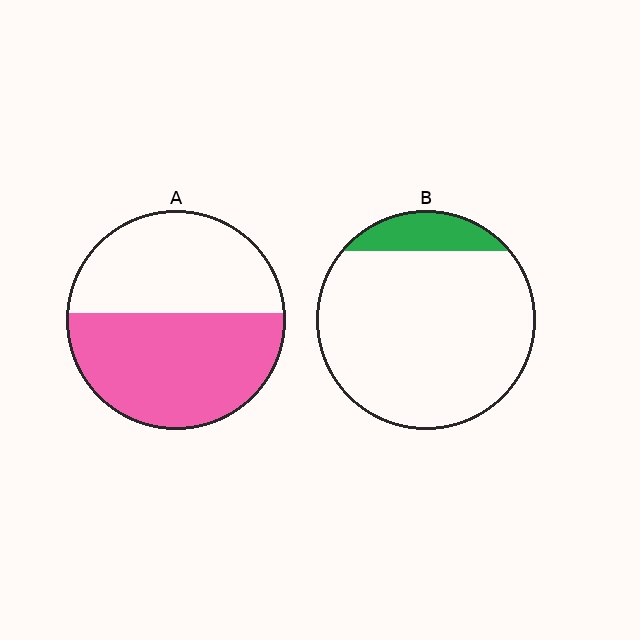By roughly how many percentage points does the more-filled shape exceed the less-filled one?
By roughly 40 percentage points (A over B).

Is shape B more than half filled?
No.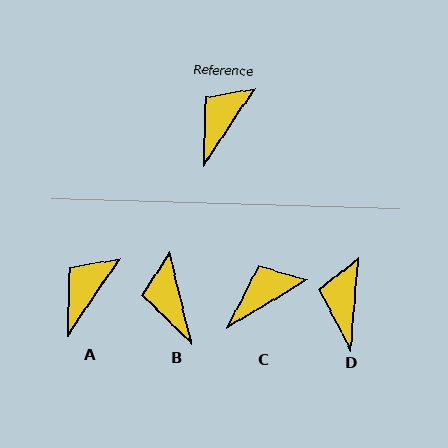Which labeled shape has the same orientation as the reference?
A.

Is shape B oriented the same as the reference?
No, it is off by about 47 degrees.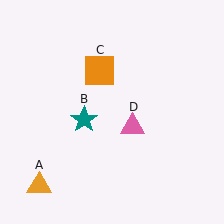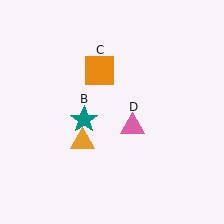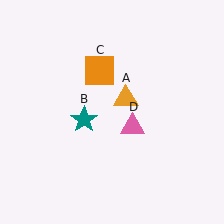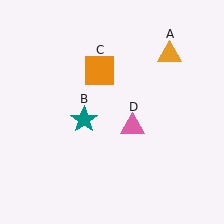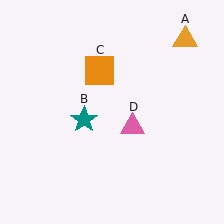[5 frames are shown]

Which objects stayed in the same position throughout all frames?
Teal star (object B) and orange square (object C) and pink triangle (object D) remained stationary.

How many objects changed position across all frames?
1 object changed position: orange triangle (object A).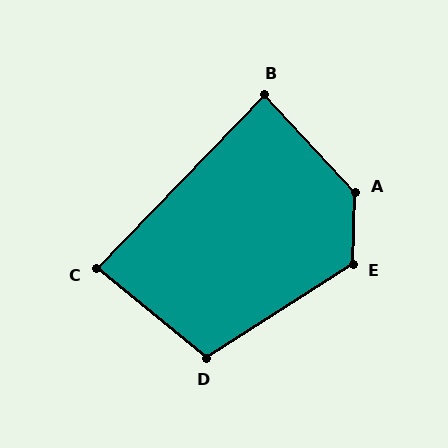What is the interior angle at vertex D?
Approximately 108 degrees (obtuse).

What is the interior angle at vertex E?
Approximately 124 degrees (obtuse).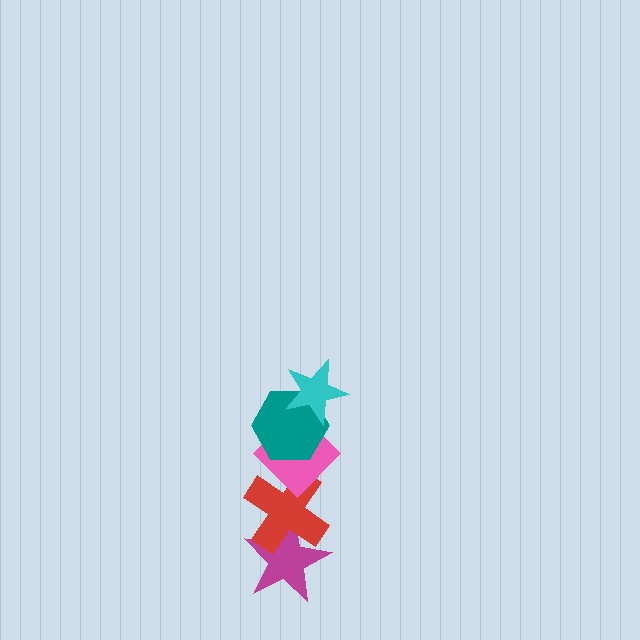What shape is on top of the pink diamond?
The teal hexagon is on top of the pink diamond.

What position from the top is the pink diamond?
The pink diamond is 3rd from the top.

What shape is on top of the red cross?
The pink diamond is on top of the red cross.